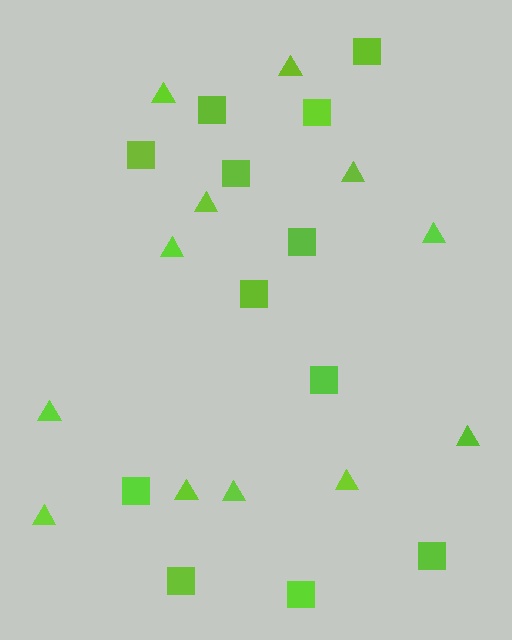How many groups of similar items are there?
There are 2 groups: one group of triangles (12) and one group of squares (12).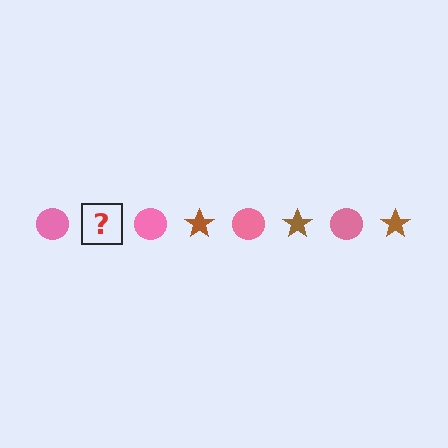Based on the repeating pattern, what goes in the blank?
The blank should be a brown star.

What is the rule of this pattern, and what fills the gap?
The rule is that the pattern alternates between pink circle and brown star. The gap should be filled with a brown star.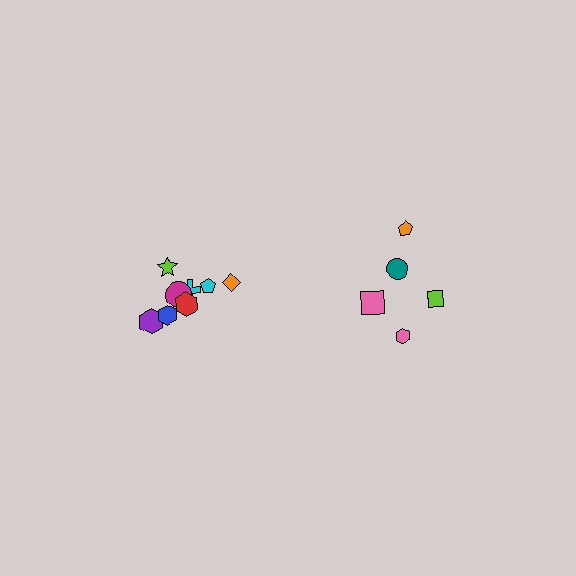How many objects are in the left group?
There are 8 objects.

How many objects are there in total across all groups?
There are 13 objects.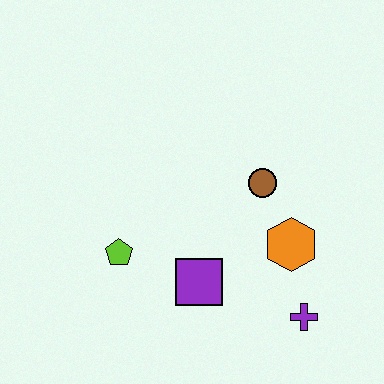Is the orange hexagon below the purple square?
No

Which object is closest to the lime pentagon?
The purple square is closest to the lime pentagon.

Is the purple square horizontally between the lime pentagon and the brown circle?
Yes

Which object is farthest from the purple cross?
The lime pentagon is farthest from the purple cross.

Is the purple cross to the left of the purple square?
No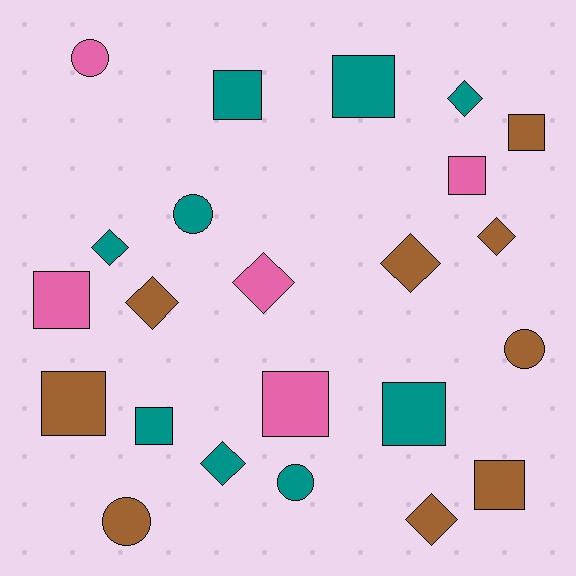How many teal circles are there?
There are 2 teal circles.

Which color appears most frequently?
Teal, with 9 objects.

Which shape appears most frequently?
Square, with 10 objects.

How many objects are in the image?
There are 23 objects.